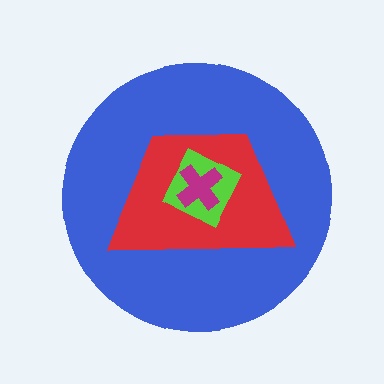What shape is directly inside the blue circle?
The red trapezoid.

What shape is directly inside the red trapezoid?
The lime square.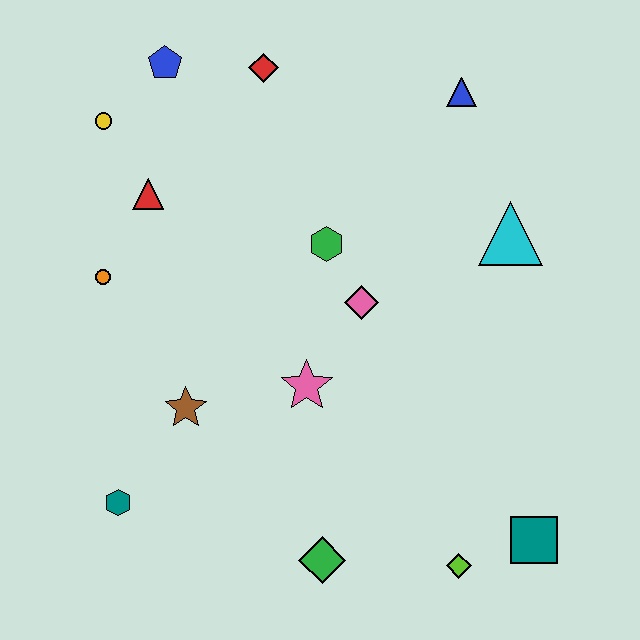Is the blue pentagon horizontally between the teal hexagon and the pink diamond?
Yes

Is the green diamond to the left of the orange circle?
No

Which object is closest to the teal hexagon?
The brown star is closest to the teal hexagon.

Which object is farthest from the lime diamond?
The blue pentagon is farthest from the lime diamond.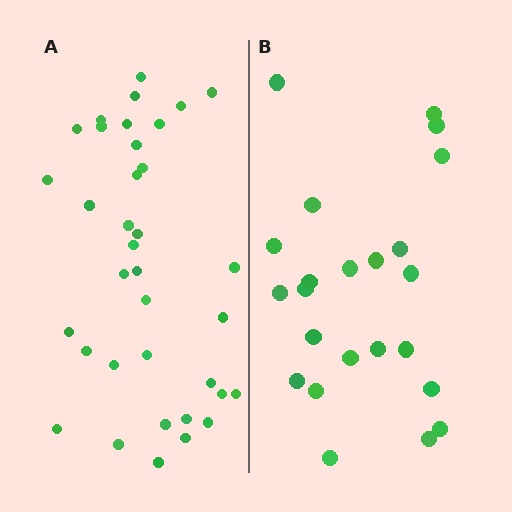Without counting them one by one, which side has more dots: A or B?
Region A (the left region) has more dots.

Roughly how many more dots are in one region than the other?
Region A has approximately 15 more dots than region B.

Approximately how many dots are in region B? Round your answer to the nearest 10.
About 20 dots. (The exact count is 23, which rounds to 20.)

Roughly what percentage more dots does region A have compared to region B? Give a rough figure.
About 55% more.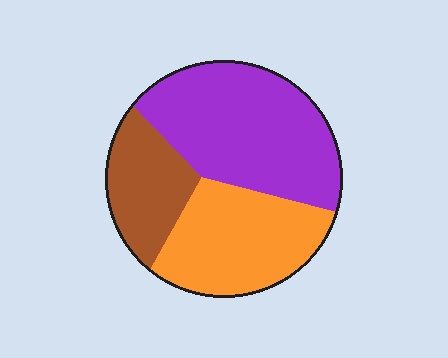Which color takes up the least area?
Brown, at roughly 20%.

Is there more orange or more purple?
Purple.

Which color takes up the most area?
Purple, at roughly 45%.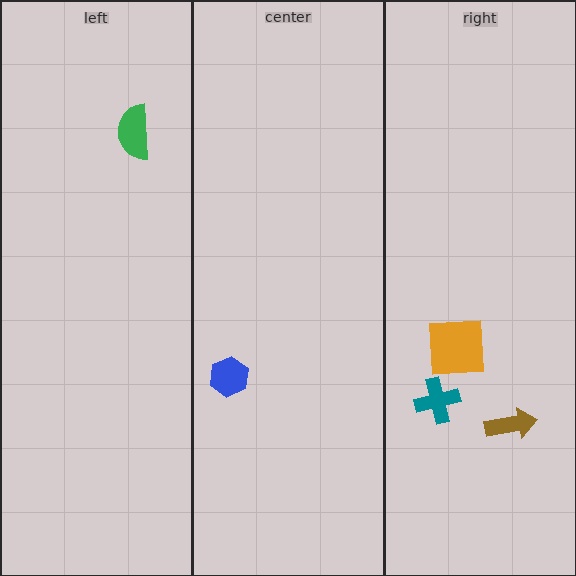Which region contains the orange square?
The right region.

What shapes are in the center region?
The blue hexagon.